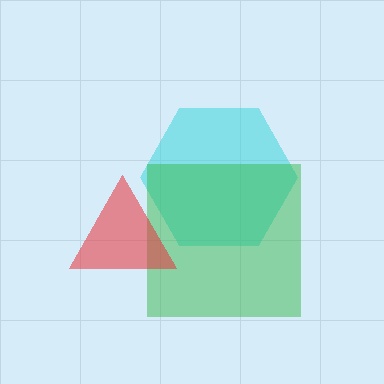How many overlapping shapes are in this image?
There are 3 overlapping shapes in the image.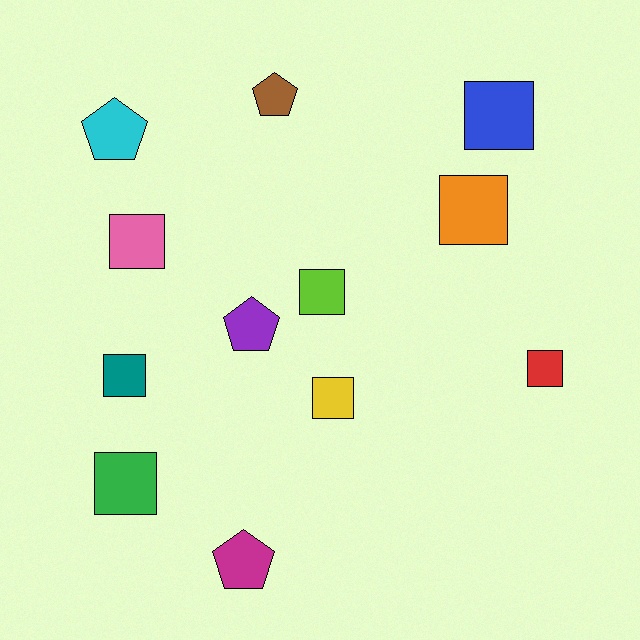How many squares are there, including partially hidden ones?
There are 8 squares.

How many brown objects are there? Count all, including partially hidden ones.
There is 1 brown object.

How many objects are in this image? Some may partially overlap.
There are 12 objects.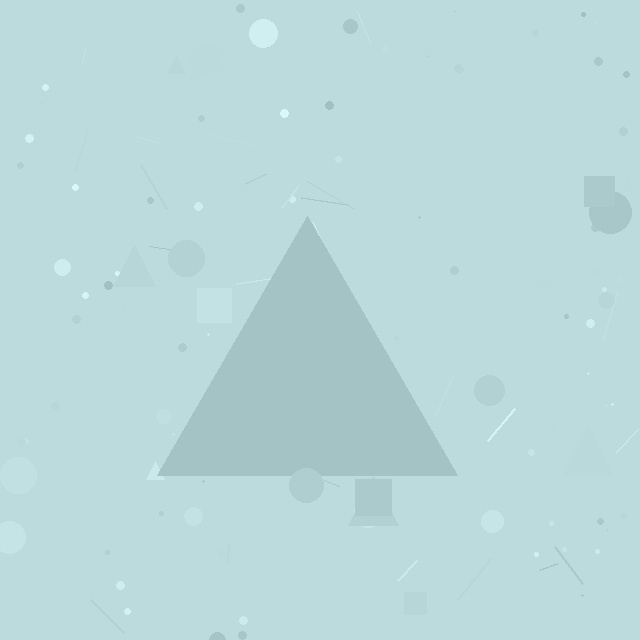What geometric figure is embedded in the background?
A triangle is embedded in the background.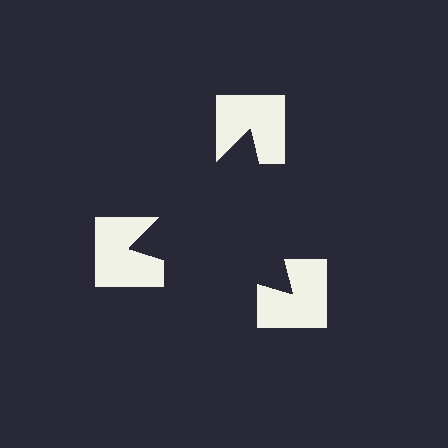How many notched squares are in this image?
There are 3 — one at each vertex of the illusory triangle.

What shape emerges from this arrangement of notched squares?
An illusory triangle — its edges are inferred from the aligned wedge cuts in the notched squares, not physically drawn.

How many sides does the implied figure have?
3 sides.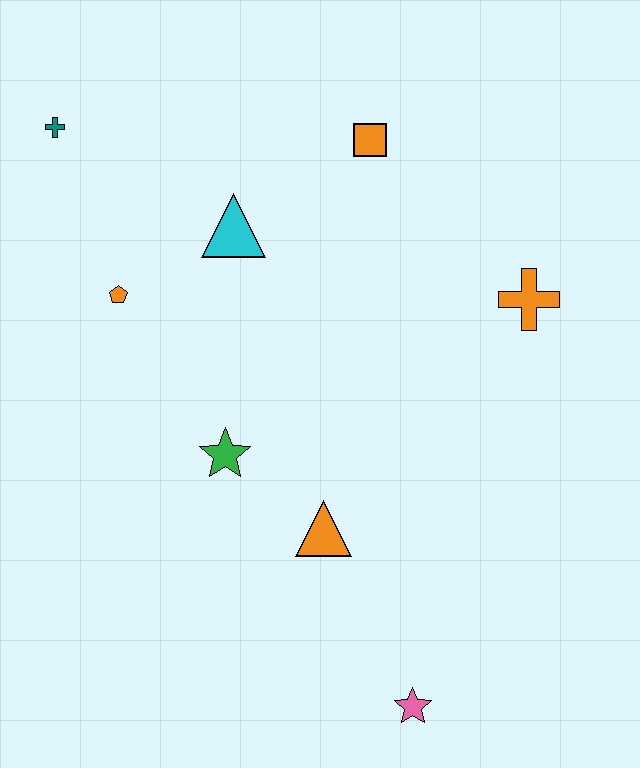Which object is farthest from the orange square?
The pink star is farthest from the orange square.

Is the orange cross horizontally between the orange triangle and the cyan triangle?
No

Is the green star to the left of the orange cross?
Yes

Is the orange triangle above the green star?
No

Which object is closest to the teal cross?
The orange pentagon is closest to the teal cross.